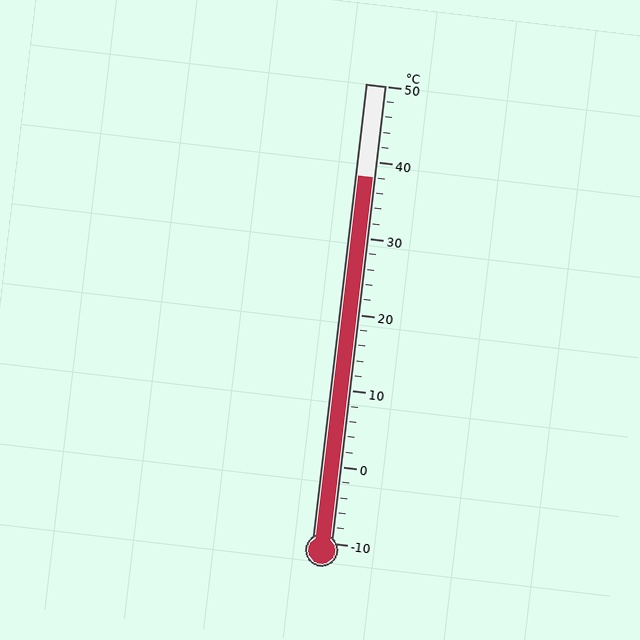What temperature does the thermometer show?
The thermometer shows approximately 38°C.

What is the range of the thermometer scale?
The thermometer scale ranges from -10°C to 50°C.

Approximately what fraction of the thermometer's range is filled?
The thermometer is filled to approximately 80% of its range.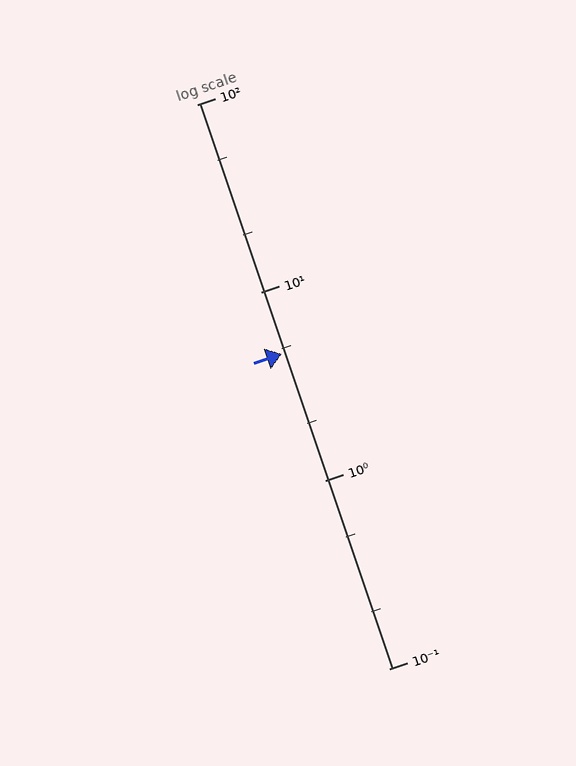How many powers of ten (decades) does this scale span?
The scale spans 3 decades, from 0.1 to 100.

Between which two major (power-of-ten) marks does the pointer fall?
The pointer is between 1 and 10.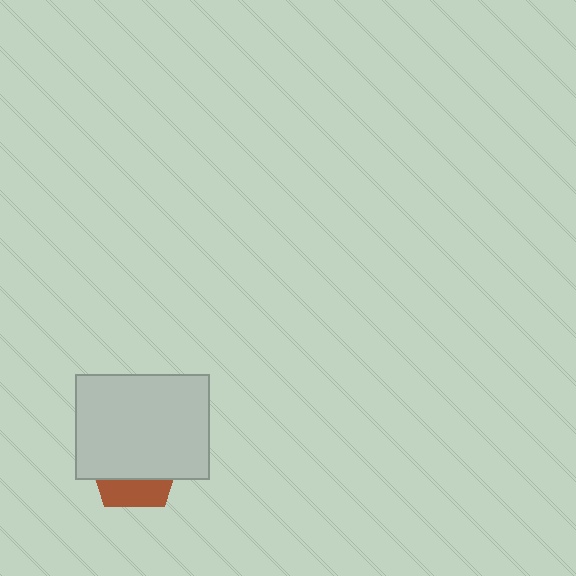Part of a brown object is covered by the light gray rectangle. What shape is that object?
It is a pentagon.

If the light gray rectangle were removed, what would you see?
You would see the complete brown pentagon.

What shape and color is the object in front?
The object in front is a light gray rectangle.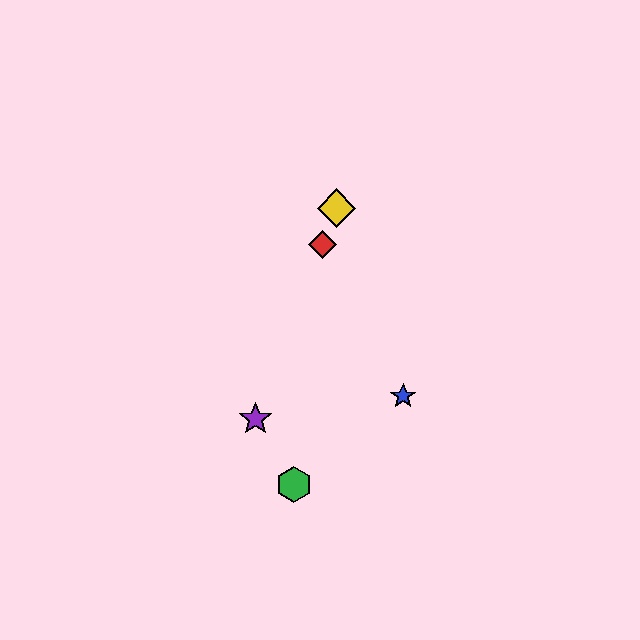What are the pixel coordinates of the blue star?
The blue star is at (403, 396).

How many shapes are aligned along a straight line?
3 shapes (the red diamond, the yellow diamond, the purple star) are aligned along a straight line.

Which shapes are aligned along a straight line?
The red diamond, the yellow diamond, the purple star are aligned along a straight line.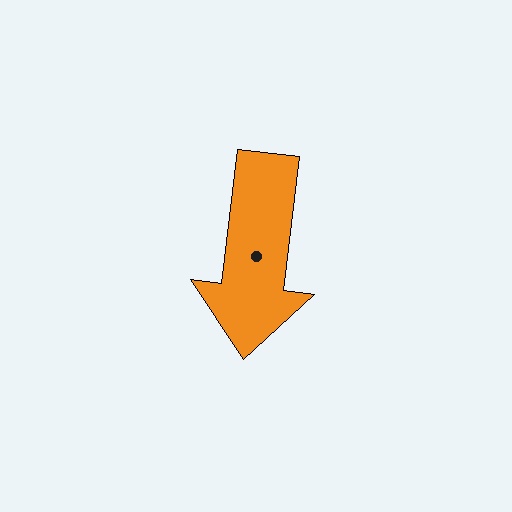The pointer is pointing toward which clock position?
Roughly 6 o'clock.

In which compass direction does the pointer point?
South.